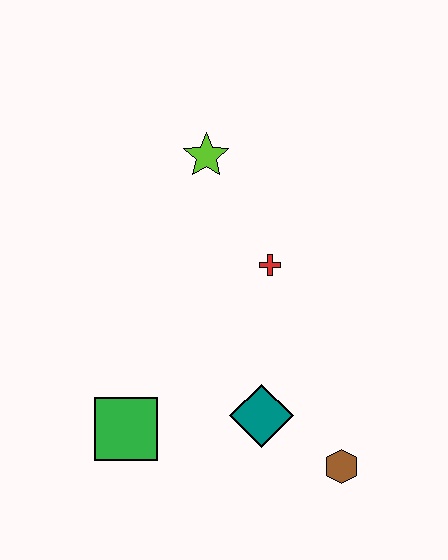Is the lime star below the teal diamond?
No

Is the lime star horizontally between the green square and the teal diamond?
Yes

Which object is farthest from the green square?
The lime star is farthest from the green square.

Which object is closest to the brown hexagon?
The teal diamond is closest to the brown hexagon.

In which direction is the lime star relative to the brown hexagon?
The lime star is above the brown hexagon.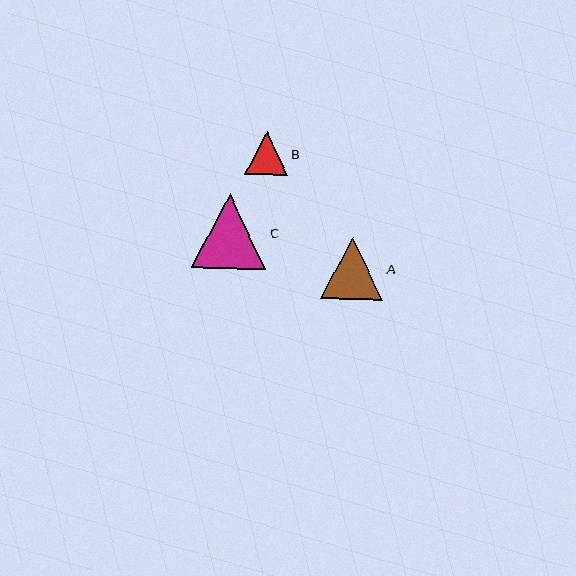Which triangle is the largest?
Triangle C is the largest with a size of approximately 75 pixels.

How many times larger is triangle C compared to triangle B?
Triangle C is approximately 1.8 times the size of triangle B.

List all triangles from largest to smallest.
From largest to smallest: C, A, B.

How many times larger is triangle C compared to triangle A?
Triangle C is approximately 1.2 times the size of triangle A.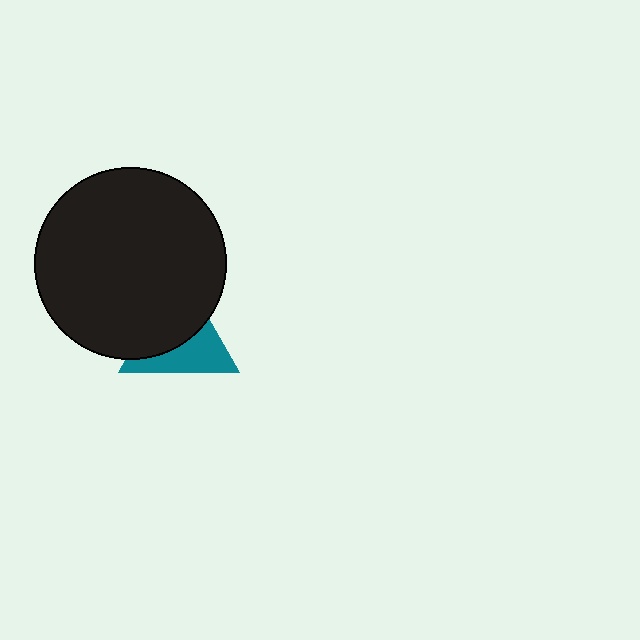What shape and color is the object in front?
The object in front is a black circle.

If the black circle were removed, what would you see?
You would see the complete teal triangle.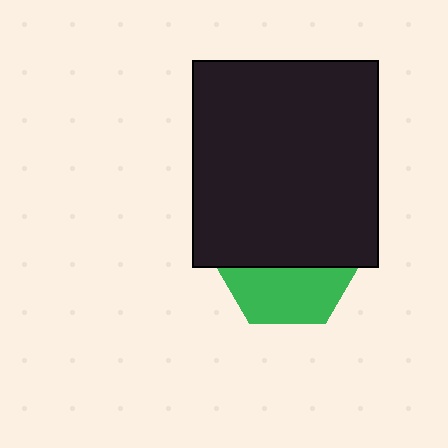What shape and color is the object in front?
The object in front is a black rectangle.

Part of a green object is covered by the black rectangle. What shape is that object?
It is a hexagon.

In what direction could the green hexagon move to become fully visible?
The green hexagon could move down. That would shift it out from behind the black rectangle entirely.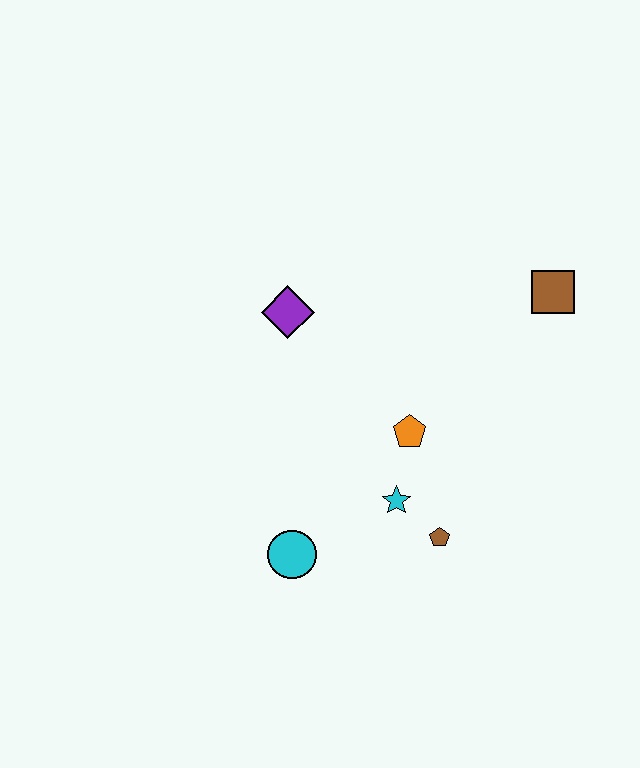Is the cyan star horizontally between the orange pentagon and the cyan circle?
Yes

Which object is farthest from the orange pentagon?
The brown square is farthest from the orange pentagon.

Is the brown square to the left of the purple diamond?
No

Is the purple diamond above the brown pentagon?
Yes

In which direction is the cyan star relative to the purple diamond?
The cyan star is below the purple diamond.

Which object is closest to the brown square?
The orange pentagon is closest to the brown square.